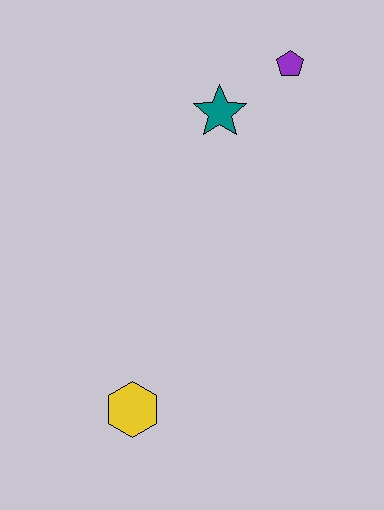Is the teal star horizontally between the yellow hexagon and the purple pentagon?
Yes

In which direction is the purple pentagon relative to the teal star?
The purple pentagon is to the right of the teal star.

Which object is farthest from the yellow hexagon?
The purple pentagon is farthest from the yellow hexagon.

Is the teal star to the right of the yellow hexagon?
Yes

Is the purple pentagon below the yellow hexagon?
No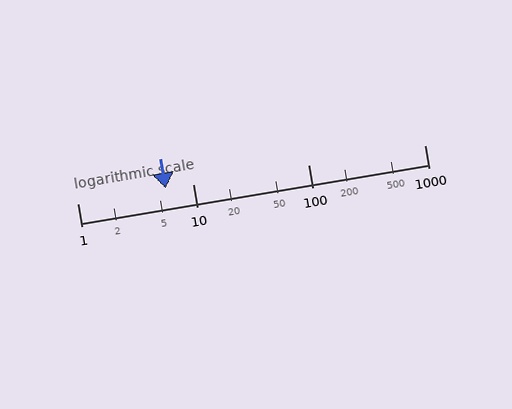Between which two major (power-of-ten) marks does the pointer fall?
The pointer is between 1 and 10.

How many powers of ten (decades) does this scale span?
The scale spans 3 decades, from 1 to 1000.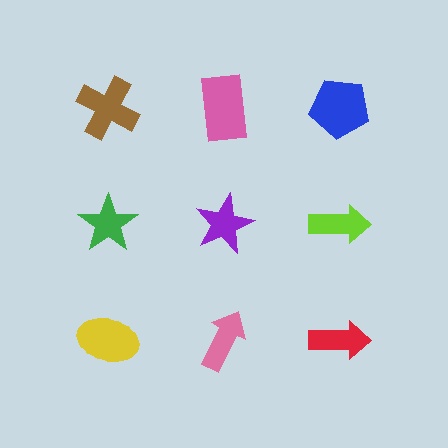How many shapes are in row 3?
3 shapes.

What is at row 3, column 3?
A red arrow.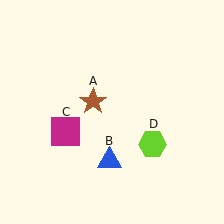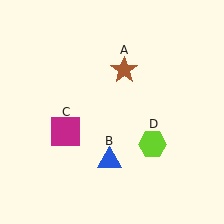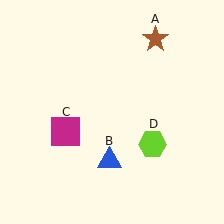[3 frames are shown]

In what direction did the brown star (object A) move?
The brown star (object A) moved up and to the right.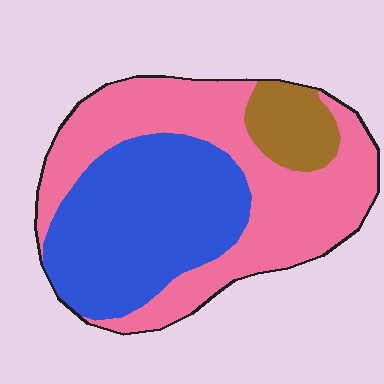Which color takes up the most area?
Pink, at roughly 50%.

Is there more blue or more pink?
Pink.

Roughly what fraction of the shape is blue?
Blue takes up between a third and a half of the shape.